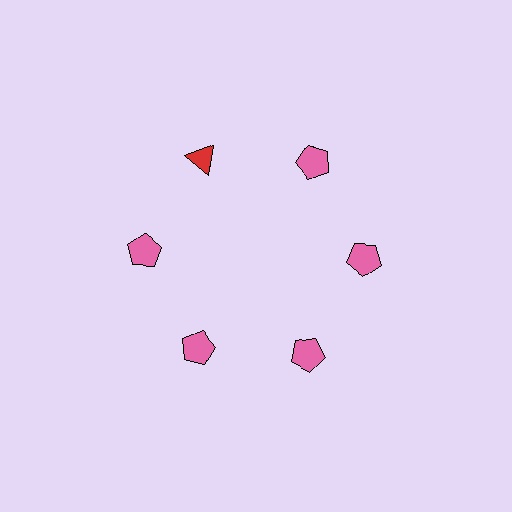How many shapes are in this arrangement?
There are 6 shapes arranged in a ring pattern.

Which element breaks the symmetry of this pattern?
The red triangle at roughly the 11 o'clock position breaks the symmetry. All other shapes are pink pentagons.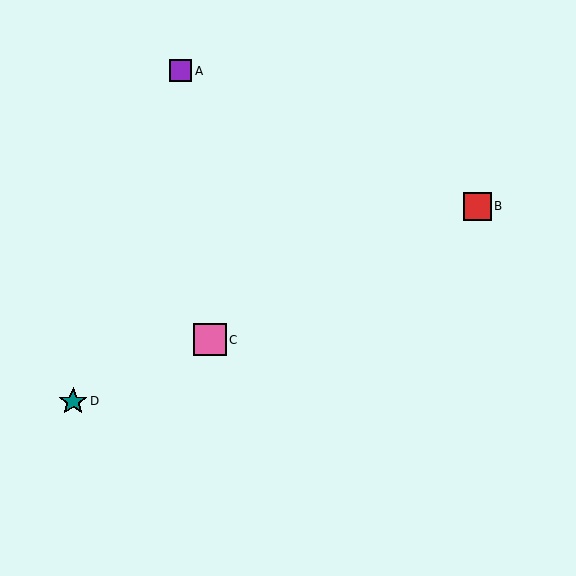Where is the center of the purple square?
The center of the purple square is at (181, 71).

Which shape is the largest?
The pink square (labeled C) is the largest.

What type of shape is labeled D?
Shape D is a teal star.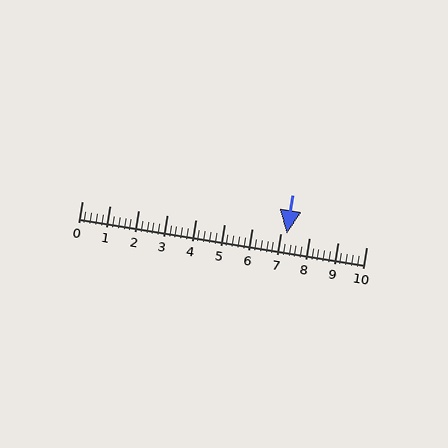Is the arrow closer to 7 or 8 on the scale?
The arrow is closer to 7.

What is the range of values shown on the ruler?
The ruler shows values from 0 to 10.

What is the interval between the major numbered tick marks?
The major tick marks are spaced 1 units apart.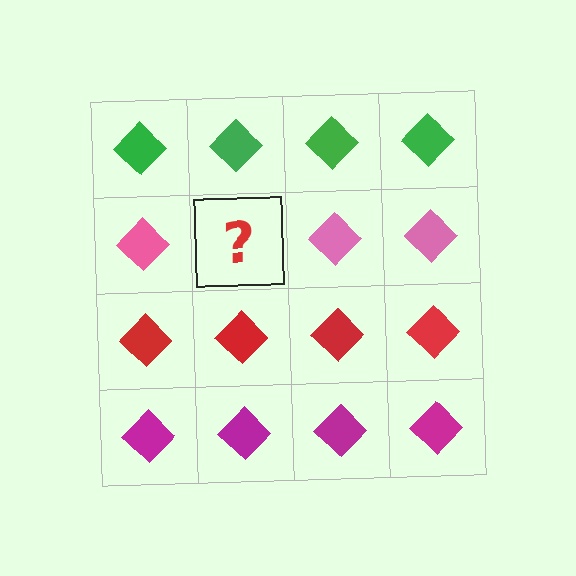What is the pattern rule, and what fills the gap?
The rule is that each row has a consistent color. The gap should be filled with a pink diamond.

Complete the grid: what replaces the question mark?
The question mark should be replaced with a pink diamond.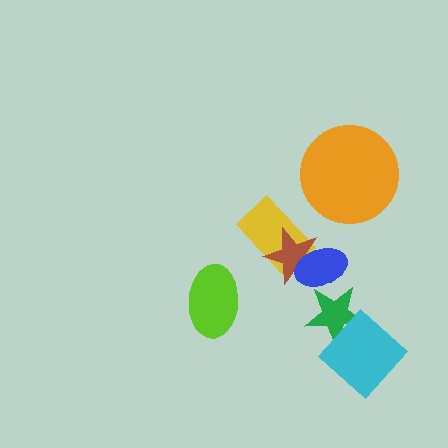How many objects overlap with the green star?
2 objects overlap with the green star.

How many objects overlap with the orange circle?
0 objects overlap with the orange circle.